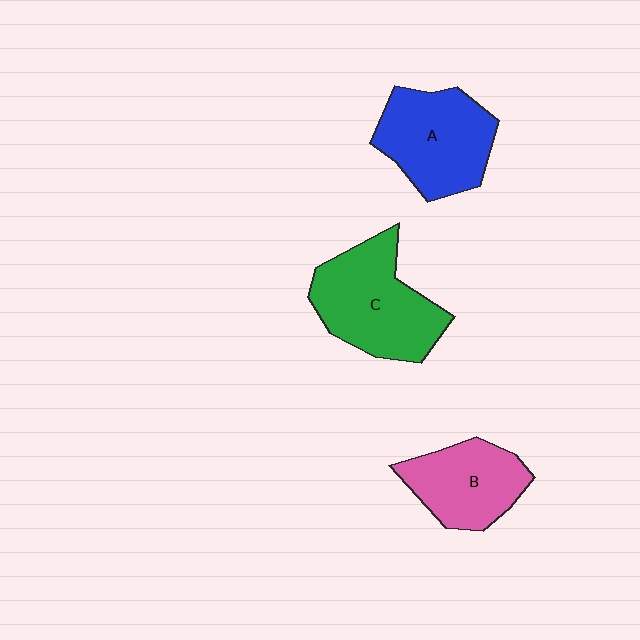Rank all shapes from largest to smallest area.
From largest to smallest: C (green), A (blue), B (pink).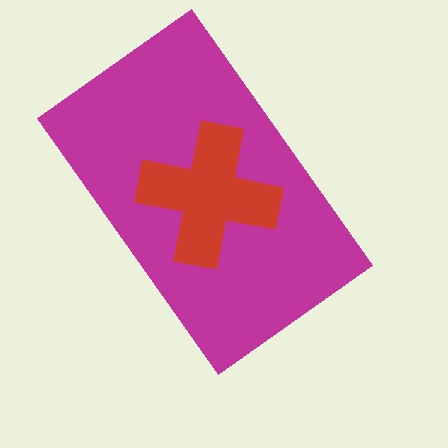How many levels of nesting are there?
2.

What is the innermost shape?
The red cross.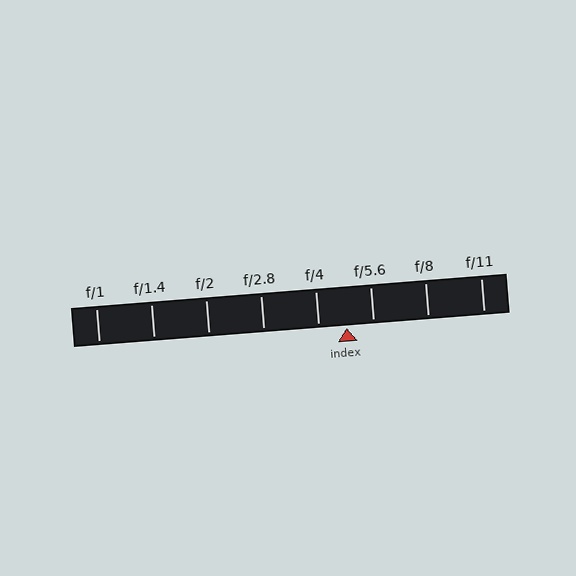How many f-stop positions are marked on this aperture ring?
There are 8 f-stop positions marked.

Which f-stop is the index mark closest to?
The index mark is closest to f/5.6.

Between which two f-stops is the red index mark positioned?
The index mark is between f/4 and f/5.6.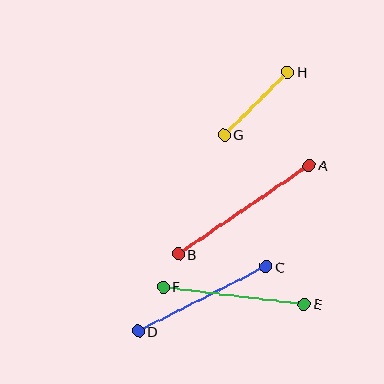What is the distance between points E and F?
The distance is approximately 142 pixels.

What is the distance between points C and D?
The distance is approximately 144 pixels.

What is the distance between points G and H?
The distance is approximately 90 pixels.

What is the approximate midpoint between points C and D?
The midpoint is at approximately (202, 299) pixels.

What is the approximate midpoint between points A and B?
The midpoint is at approximately (244, 210) pixels.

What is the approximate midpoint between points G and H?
The midpoint is at approximately (256, 103) pixels.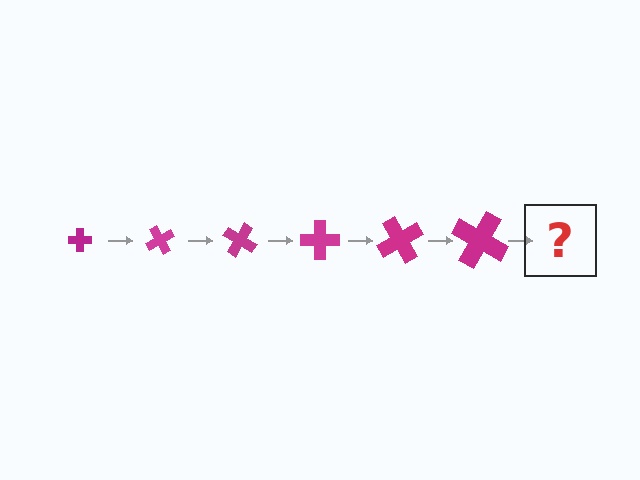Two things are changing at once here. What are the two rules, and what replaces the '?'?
The two rules are that the cross grows larger each step and it rotates 60 degrees each step. The '?' should be a cross, larger than the previous one and rotated 360 degrees from the start.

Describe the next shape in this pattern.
It should be a cross, larger than the previous one and rotated 360 degrees from the start.